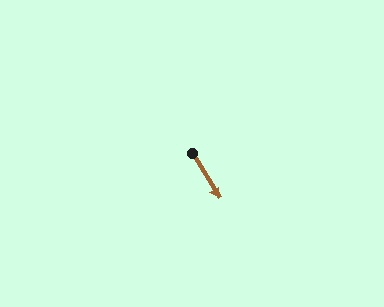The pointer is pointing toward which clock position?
Roughly 5 o'clock.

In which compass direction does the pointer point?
Southeast.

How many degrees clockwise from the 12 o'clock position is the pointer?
Approximately 148 degrees.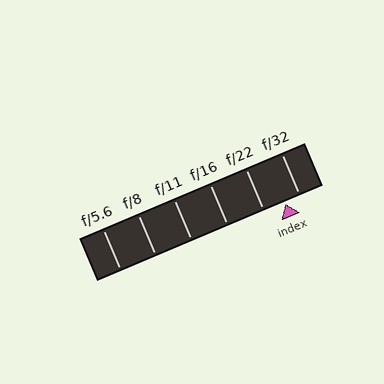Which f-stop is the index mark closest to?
The index mark is closest to f/32.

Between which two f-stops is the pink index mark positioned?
The index mark is between f/22 and f/32.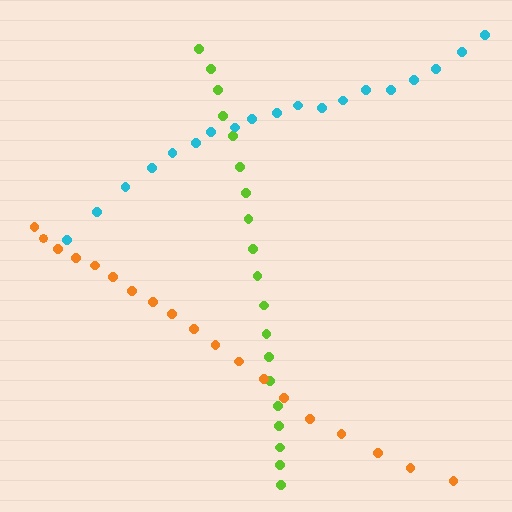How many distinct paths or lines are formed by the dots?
There are 3 distinct paths.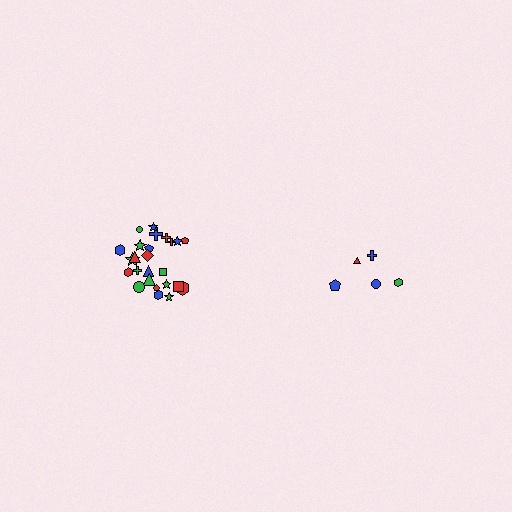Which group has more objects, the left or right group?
The left group.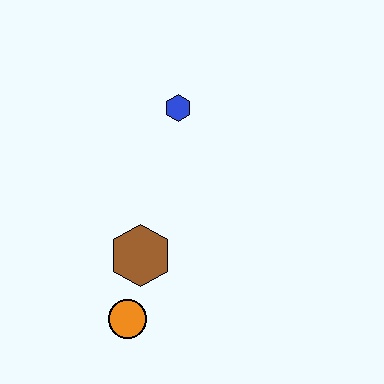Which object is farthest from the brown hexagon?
The blue hexagon is farthest from the brown hexagon.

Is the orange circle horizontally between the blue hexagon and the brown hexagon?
No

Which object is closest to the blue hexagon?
The brown hexagon is closest to the blue hexagon.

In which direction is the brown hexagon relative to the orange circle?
The brown hexagon is above the orange circle.